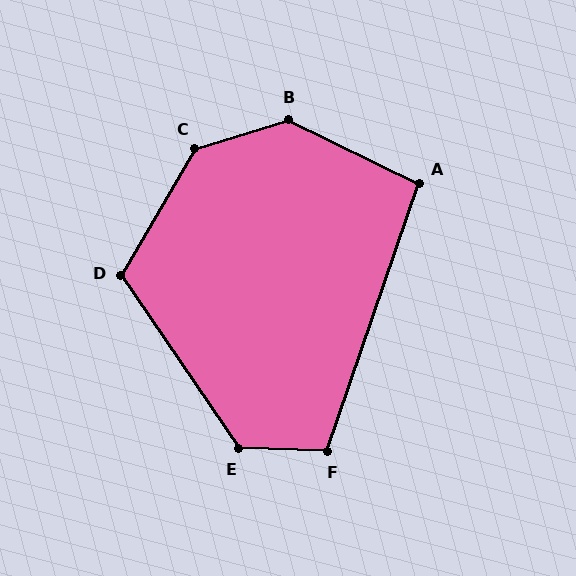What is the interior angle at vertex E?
Approximately 126 degrees (obtuse).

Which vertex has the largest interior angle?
B, at approximately 137 degrees.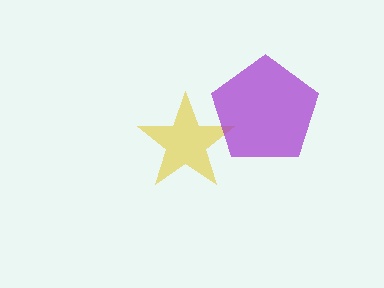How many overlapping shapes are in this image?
There are 2 overlapping shapes in the image.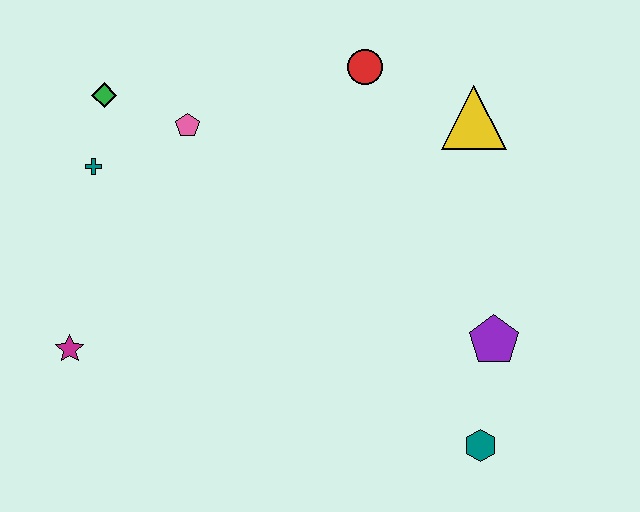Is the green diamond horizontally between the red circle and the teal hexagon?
No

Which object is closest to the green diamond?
The teal cross is closest to the green diamond.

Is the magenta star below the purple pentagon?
Yes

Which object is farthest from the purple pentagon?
The green diamond is farthest from the purple pentagon.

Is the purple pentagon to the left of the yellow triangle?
No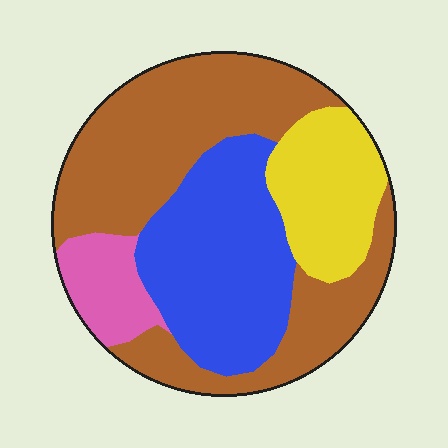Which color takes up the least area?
Pink, at roughly 10%.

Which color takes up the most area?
Brown, at roughly 45%.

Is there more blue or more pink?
Blue.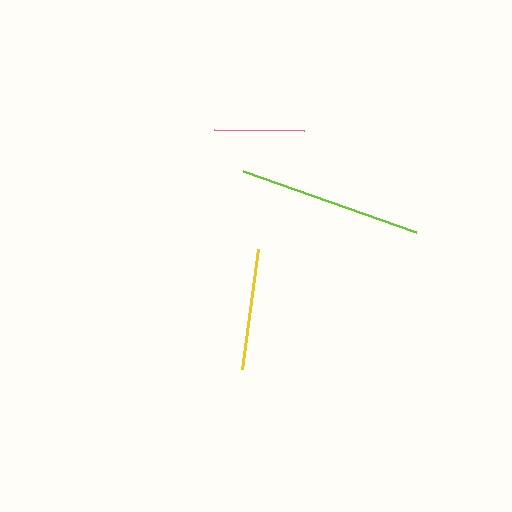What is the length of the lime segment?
The lime segment is approximately 184 pixels long.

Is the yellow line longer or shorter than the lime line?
The lime line is longer than the yellow line.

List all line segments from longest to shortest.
From longest to shortest: lime, yellow, pink.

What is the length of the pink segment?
The pink segment is approximately 90 pixels long.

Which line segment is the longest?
The lime line is the longest at approximately 184 pixels.